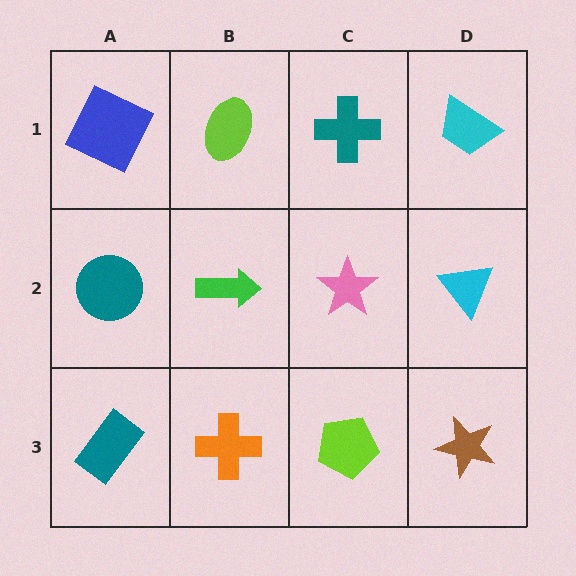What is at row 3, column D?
A brown star.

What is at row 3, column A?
A teal rectangle.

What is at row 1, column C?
A teal cross.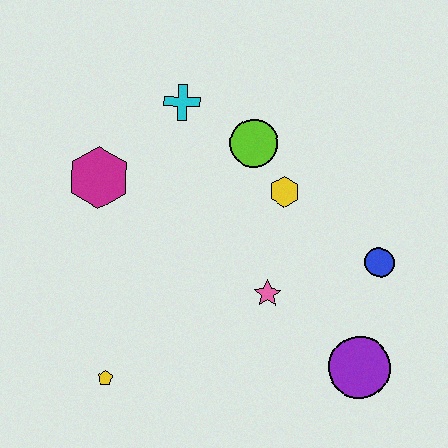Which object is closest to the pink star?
The yellow hexagon is closest to the pink star.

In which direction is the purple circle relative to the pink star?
The purple circle is to the right of the pink star.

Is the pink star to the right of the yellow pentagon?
Yes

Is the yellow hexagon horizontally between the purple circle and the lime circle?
Yes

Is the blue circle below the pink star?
No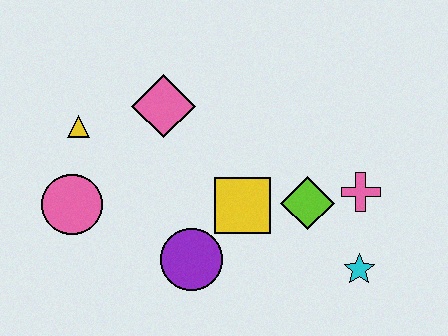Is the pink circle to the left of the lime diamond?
Yes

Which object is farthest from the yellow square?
The yellow triangle is farthest from the yellow square.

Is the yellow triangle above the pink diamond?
No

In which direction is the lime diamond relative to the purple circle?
The lime diamond is to the right of the purple circle.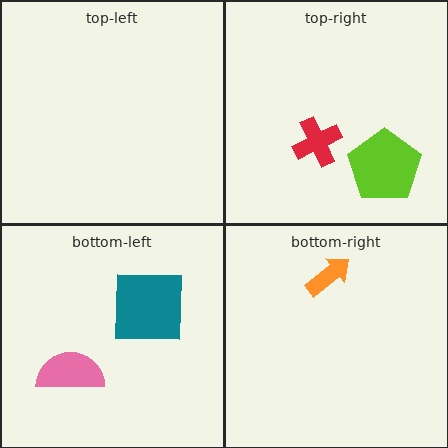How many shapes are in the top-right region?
2.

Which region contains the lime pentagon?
The top-right region.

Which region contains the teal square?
The bottom-left region.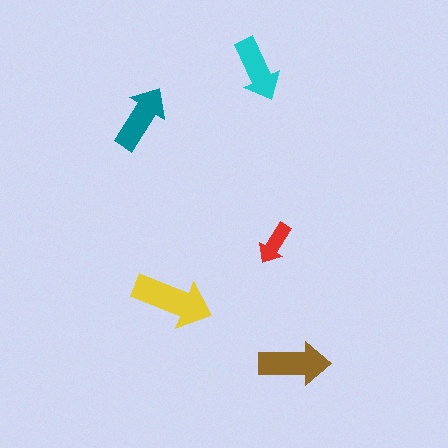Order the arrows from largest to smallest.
the yellow one, the brown one, the teal one, the cyan one, the red one.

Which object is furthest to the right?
The brown arrow is rightmost.